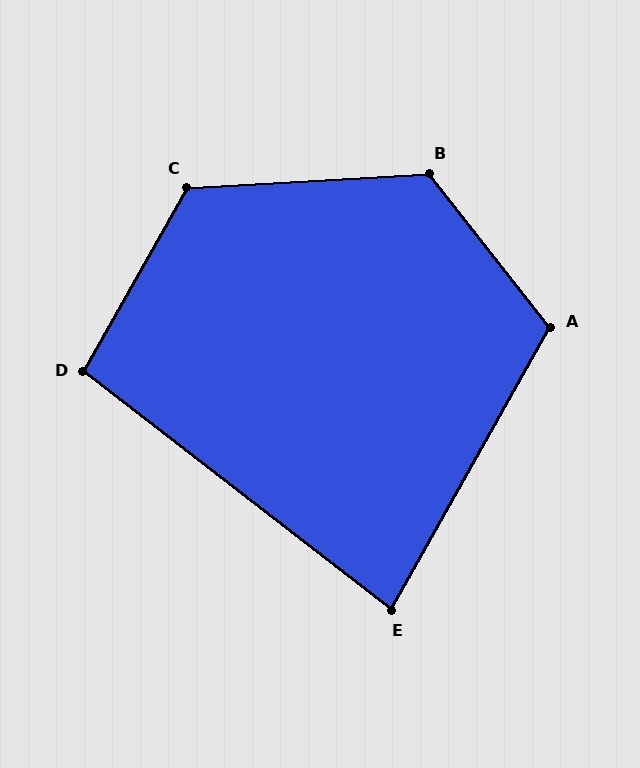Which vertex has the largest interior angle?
B, at approximately 125 degrees.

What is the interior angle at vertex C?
Approximately 123 degrees (obtuse).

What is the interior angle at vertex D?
Approximately 98 degrees (obtuse).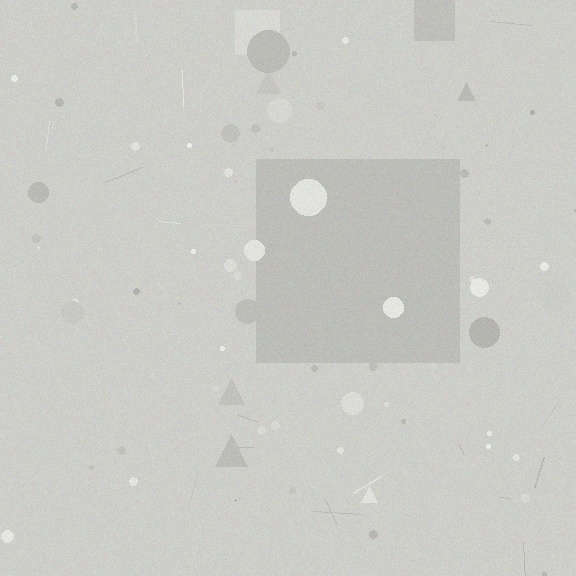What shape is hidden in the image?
A square is hidden in the image.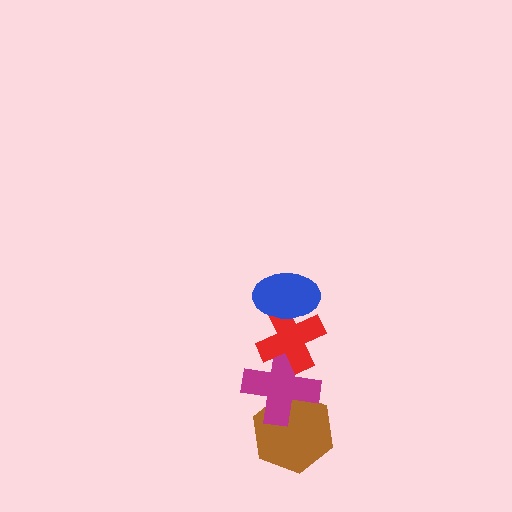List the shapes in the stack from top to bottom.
From top to bottom: the blue ellipse, the red cross, the magenta cross, the brown hexagon.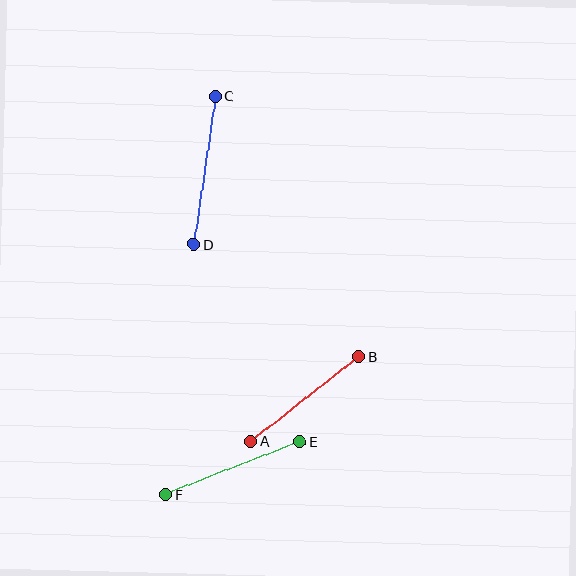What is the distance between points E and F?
The distance is approximately 144 pixels.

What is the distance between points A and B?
The distance is approximately 137 pixels.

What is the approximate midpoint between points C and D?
The midpoint is at approximately (205, 170) pixels.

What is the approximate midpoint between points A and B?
The midpoint is at approximately (305, 399) pixels.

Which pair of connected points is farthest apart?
Points C and D are farthest apart.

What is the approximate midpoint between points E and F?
The midpoint is at approximately (233, 468) pixels.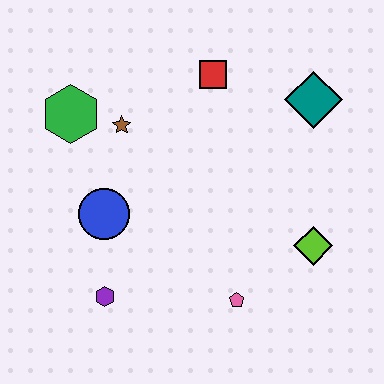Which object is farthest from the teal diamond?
The purple hexagon is farthest from the teal diamond.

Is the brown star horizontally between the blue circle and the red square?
Yes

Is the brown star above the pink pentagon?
Yes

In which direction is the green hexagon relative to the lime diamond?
The green hexagon is to the left of the lime diamond.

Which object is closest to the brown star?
The green hexagon is closest to the brown star.